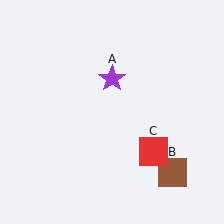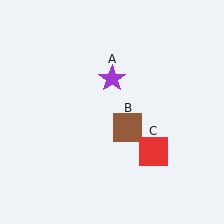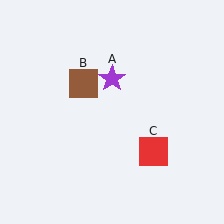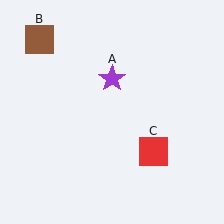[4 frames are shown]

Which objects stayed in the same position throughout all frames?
Purple star (object A) and red square (object C) remained stationary.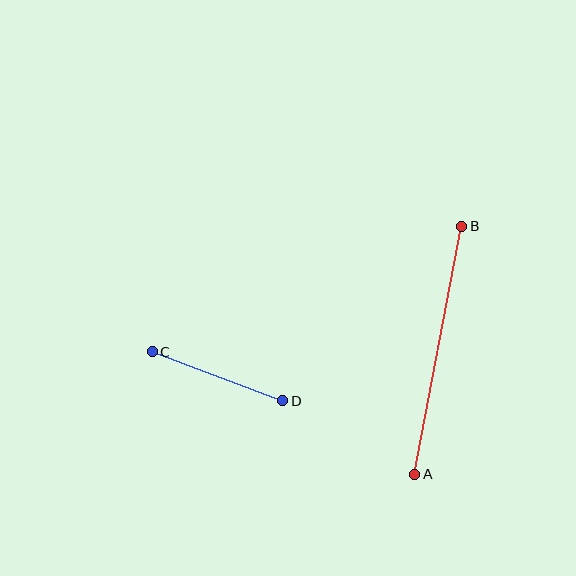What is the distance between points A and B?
The distance is approximately 252 pixels.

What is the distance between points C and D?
The distance is approximately 140 pixels.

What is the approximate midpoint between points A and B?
The midpoint is at approximately (438, 350) pixels.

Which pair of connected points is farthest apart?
Points A and B are farthest apart.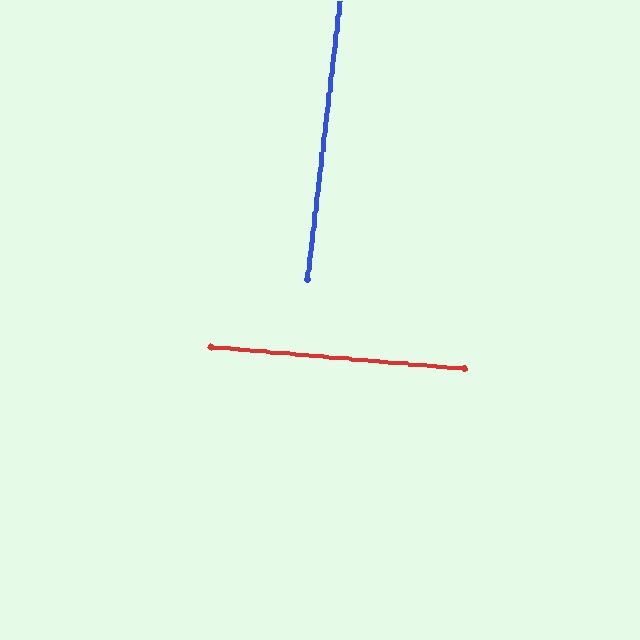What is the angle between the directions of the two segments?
Approximately 88 degrees.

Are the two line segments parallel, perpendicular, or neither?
Perpendicular — they meet at approximately 88°.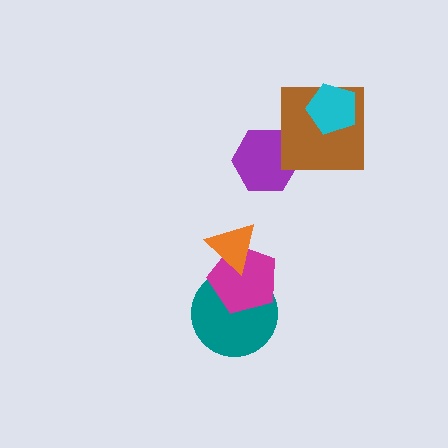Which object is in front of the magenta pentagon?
The orange triangle is in front of the magenta pentagon.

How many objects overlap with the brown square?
2 objects overlap with the brown square.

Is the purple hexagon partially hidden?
Yes, it is partially covered by another shape.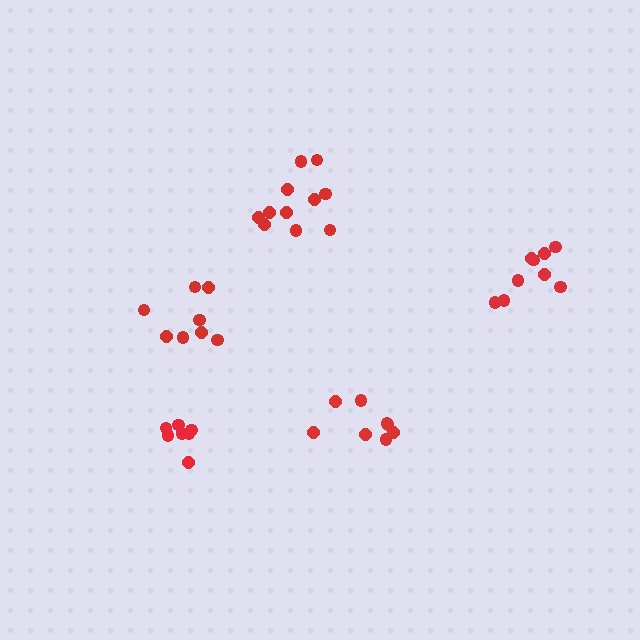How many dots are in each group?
Group 1: 7 dots, Group 2: 11 dots, Group 3: 8 dots, Group 4: 9 dots, Group 5: 8 dots (43 total).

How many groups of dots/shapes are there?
There are 5 groups.